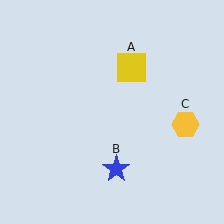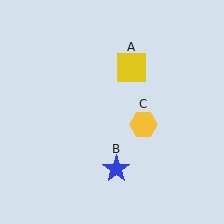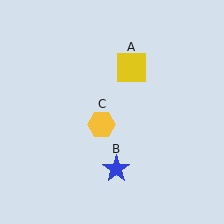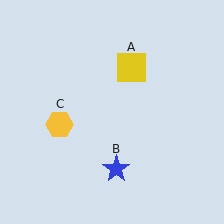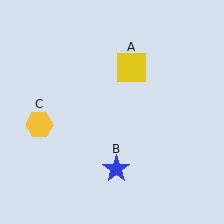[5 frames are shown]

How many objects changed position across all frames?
1 object changed position: yellow hexagon (object C).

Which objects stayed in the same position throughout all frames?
Yellow square (object A) and blue star (object B) remained stationary.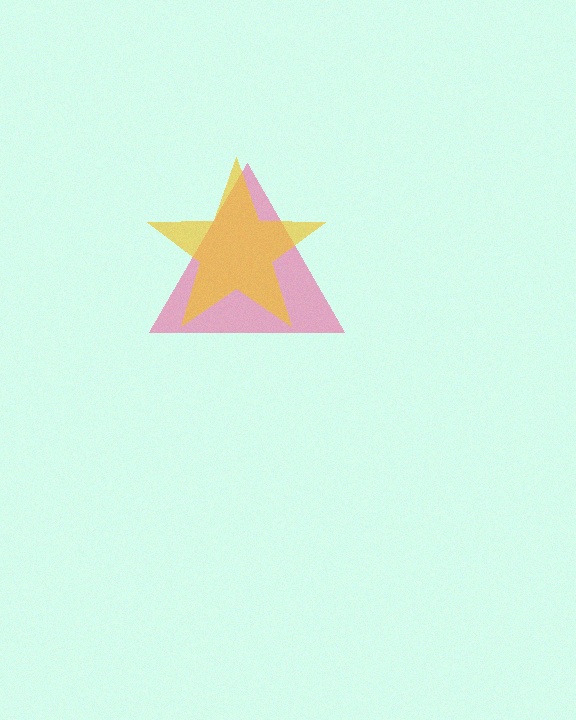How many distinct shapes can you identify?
There are 2 distinct shapes: a pink triangle, a yellow star.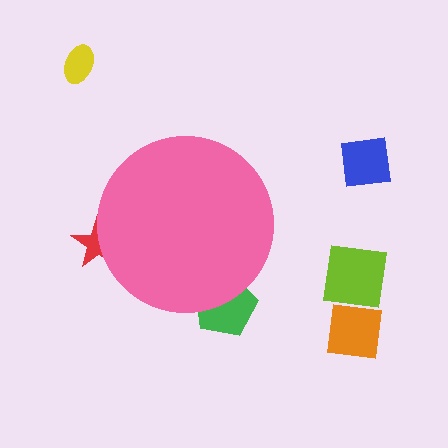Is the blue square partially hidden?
No, the blue square is fully visible.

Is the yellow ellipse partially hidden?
No, the yellow ellipse is fully visible.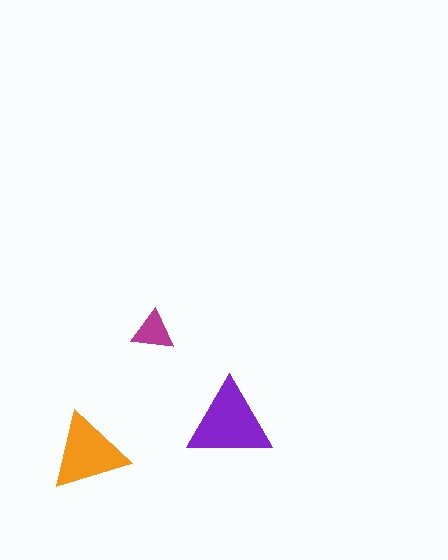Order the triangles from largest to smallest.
the purple one, the orange one, the magenta one.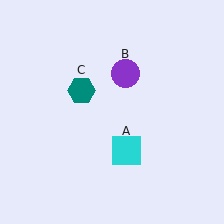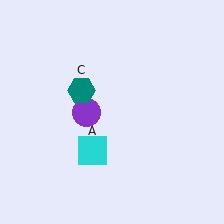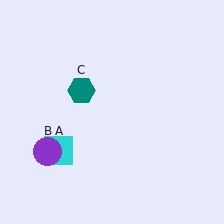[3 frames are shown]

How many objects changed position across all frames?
2 objects changed position: cyan square (object A), purple circle (object B).